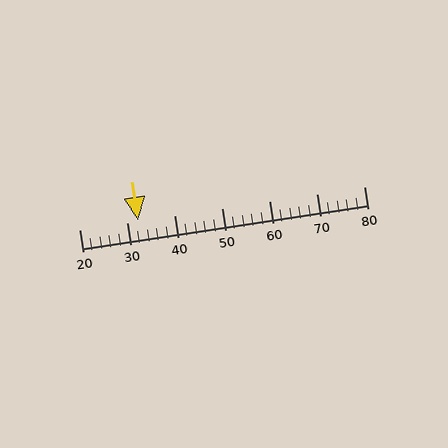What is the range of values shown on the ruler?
The ruler shows values from 20 to 80.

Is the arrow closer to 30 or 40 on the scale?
The arrow is closer to 30.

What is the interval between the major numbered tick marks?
The major tick marks are spaced 10 units apart.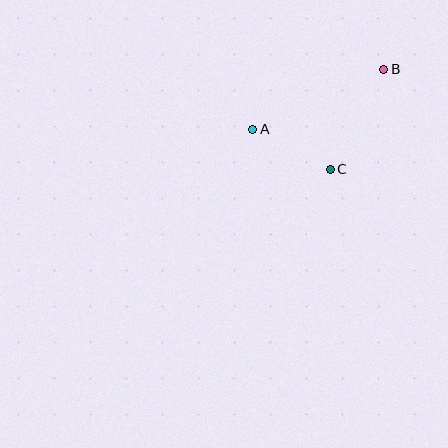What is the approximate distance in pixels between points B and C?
The distance between B and C is approximately 113 pixels.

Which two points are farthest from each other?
Points A and B are farthest from each other.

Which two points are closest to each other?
Points A and C are closest to each other.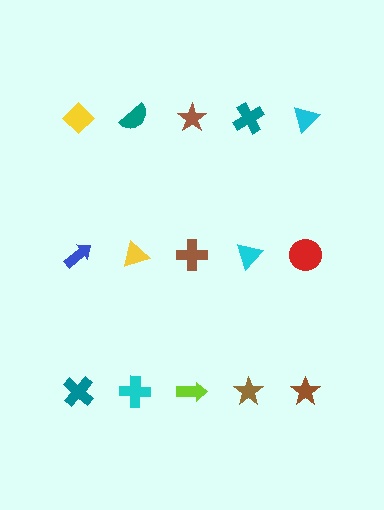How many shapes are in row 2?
5 shapes.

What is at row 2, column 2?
A yellow triangle.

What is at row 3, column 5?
A brown star.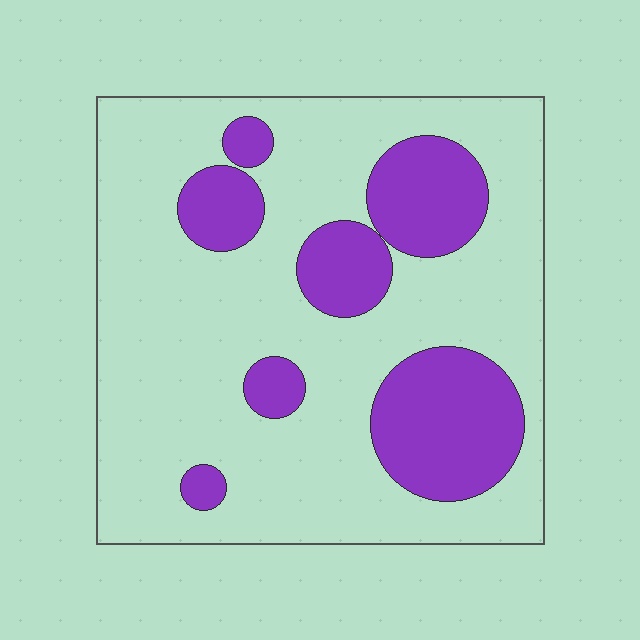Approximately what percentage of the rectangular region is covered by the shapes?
Approximately 25%.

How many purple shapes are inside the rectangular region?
7.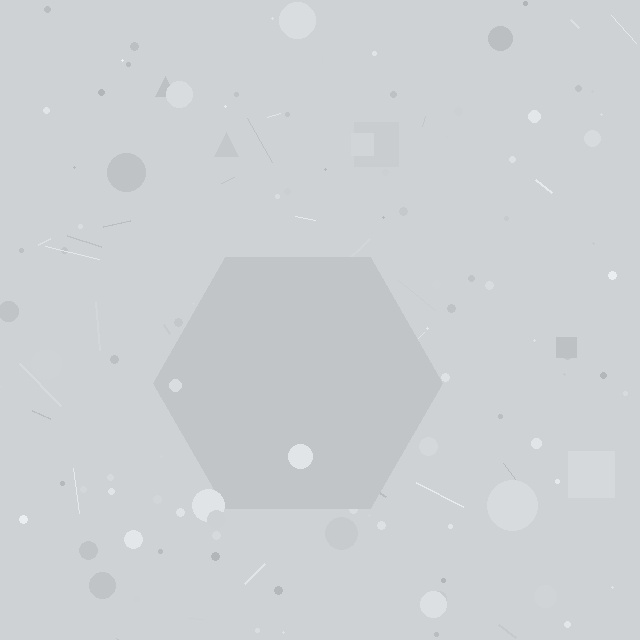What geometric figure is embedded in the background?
A hexagon is embedded in the background.